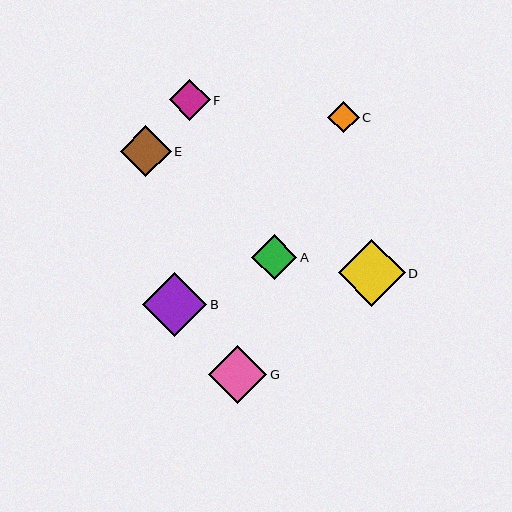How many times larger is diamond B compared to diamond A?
Diamond B is approximately 1.4 times the size of diamond A.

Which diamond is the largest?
Diamond D is the largest with a size of approximately 67 pixels.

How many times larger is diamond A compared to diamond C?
Diamond A is approximately 1.4 times the size of diamond C.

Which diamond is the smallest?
Diamond C is the smallest with a size of approximately 32 pixels.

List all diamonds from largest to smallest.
From largest to smallest: D, B, G, E, A, F, C.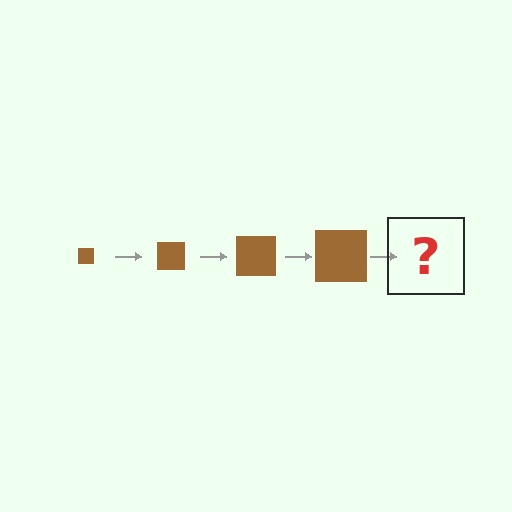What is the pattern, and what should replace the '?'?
The pattern is that the square gets progressively larger each step. The '?' should be a brown square, larger than the previous one.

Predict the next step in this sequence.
The next step is a brown square, larger than the previous one.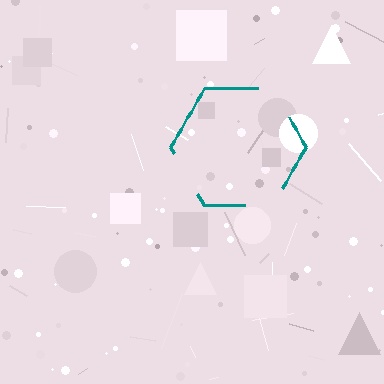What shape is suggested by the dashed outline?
The dashed outline suggests a hexagon.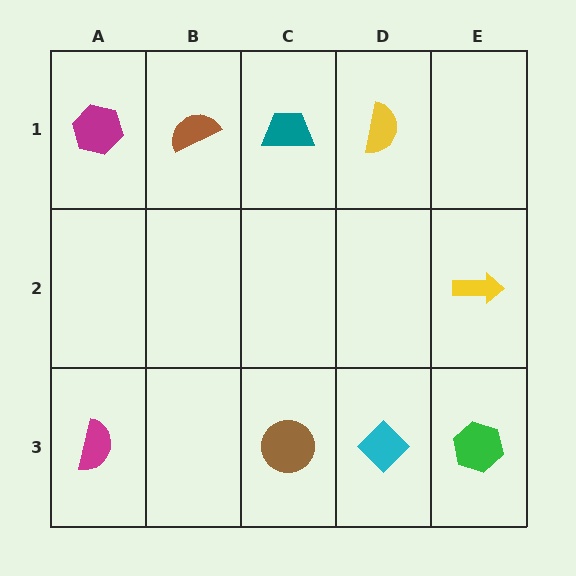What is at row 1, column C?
A teal trapezoid.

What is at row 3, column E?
A green hexagon.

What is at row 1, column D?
A yellow semicircle.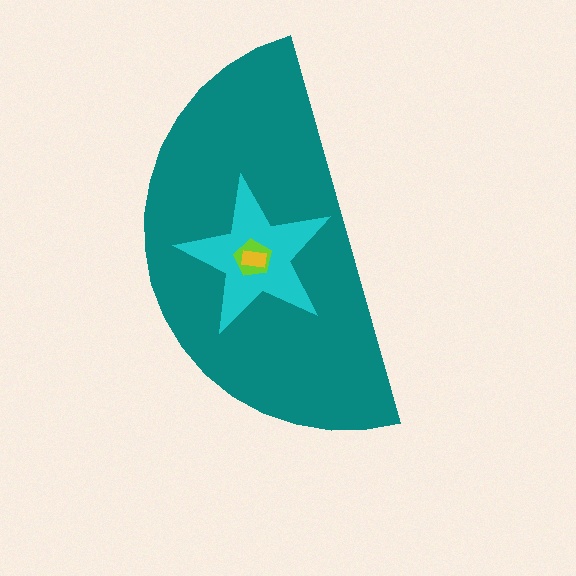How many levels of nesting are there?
4.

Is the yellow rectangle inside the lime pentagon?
Yes.